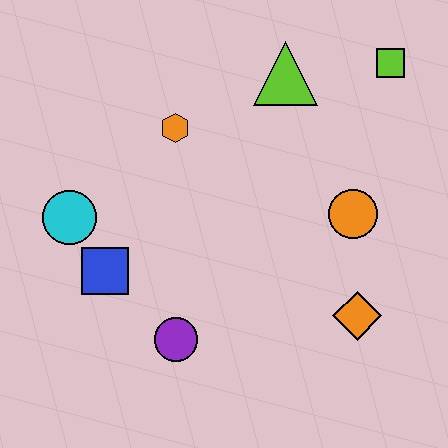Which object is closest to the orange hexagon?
The lime triangle is closest to the orange hexagon.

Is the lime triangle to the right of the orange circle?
No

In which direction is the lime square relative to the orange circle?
The lime square is above the orange circle.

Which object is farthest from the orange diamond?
The cyan circle is farthest from the orange diamond.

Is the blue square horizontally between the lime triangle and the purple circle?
No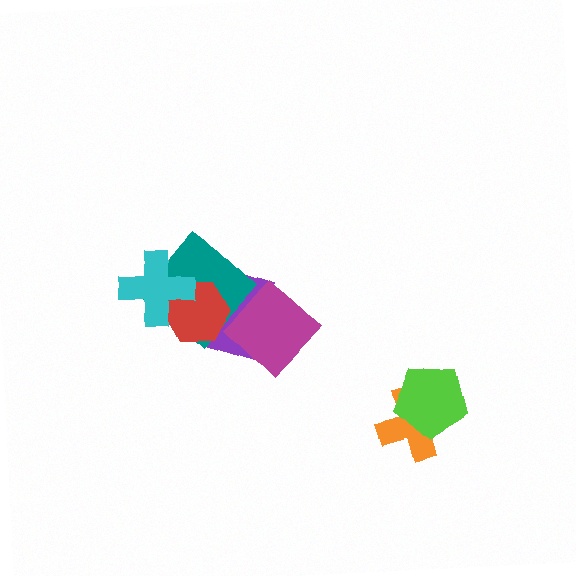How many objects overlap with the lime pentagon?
1 object overlaps with the lime pentagon.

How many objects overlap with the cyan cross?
2 objects overlap with the cyan cross.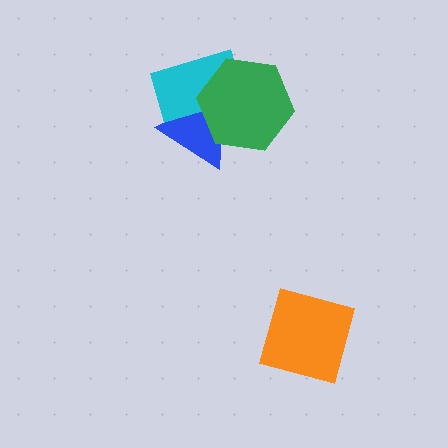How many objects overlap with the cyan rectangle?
2 objects overlap with the cyan rectangle.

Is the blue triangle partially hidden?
Yes, it is partially covered by another shape.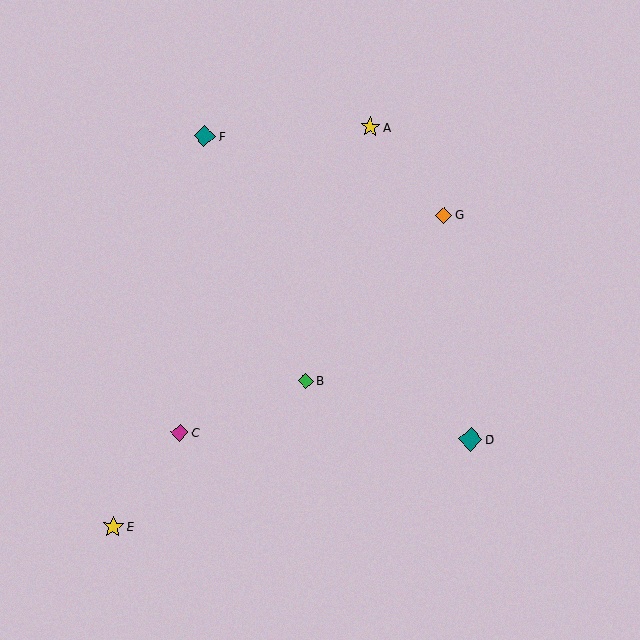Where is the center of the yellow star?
The center of the yellow star is at (113, 527).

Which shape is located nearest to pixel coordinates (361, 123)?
The yellow star (labeled A) at (370, 127) is nearest to that location.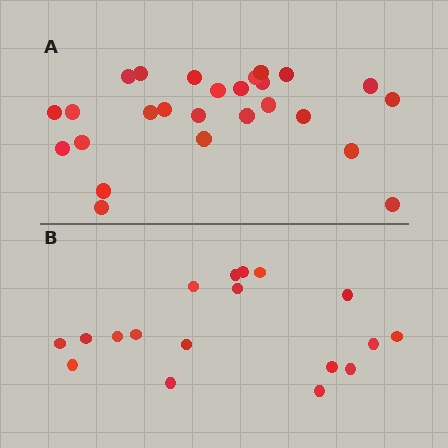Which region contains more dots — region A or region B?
Region A (the top region) has more dots.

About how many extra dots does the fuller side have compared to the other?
Region A has roughly 8 or so more dots than region B.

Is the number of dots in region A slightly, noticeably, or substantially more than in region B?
Region A has noticeably more, but not dramatically so. The ratio is roughly 1.4 to 1.